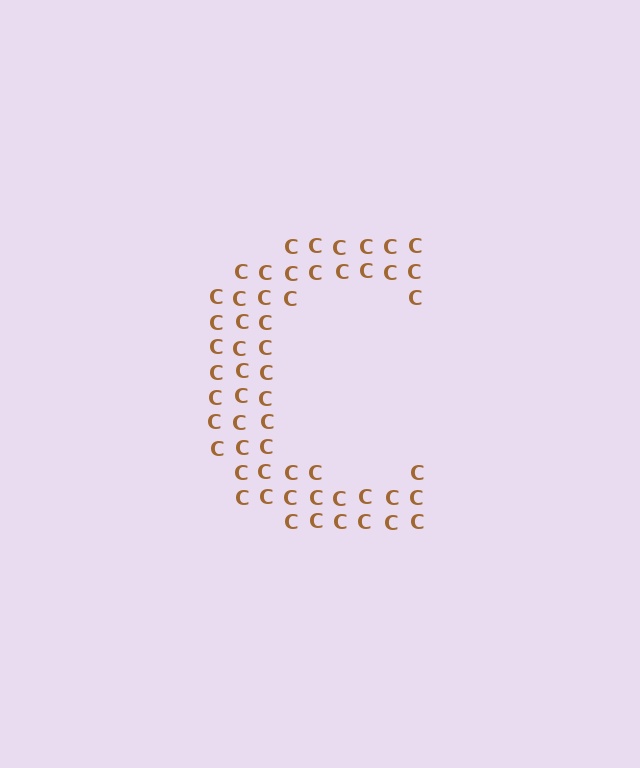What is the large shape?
The large shape is the letter C.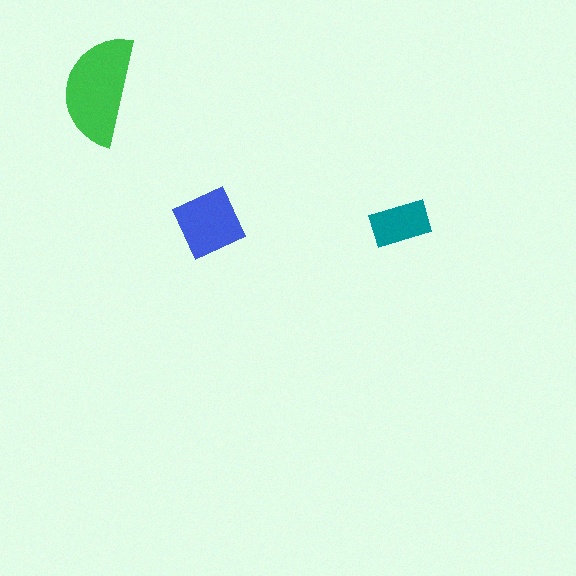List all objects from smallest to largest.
The teal rectangle, the blue diamond, the green semicircle.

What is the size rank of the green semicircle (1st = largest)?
1st.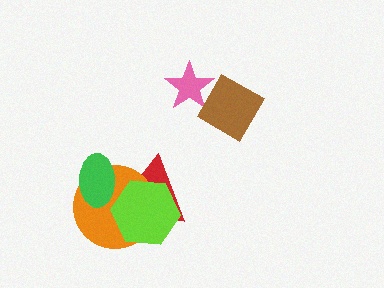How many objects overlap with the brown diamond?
1 object overlaps with the brown diamond.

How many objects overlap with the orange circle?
3 objects overlap with the orange circle.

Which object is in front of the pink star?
The brown diamond is in front of the pink star.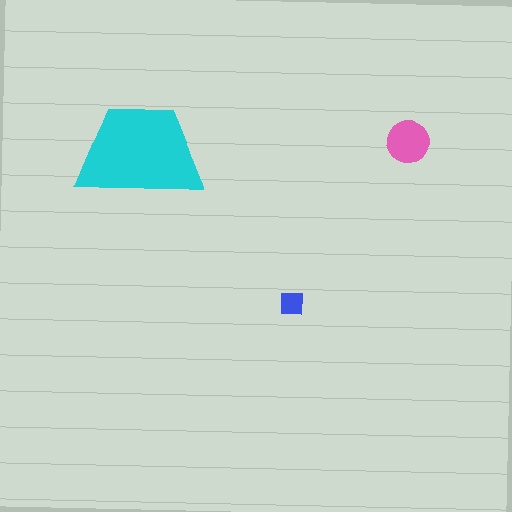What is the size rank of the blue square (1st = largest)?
3rd.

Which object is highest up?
The pink circle is topmost.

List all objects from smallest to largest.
The blue square, the pink circle, the cyan trapezoid.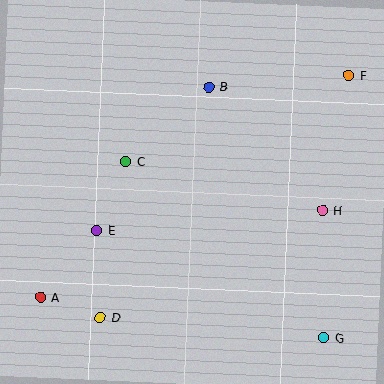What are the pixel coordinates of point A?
Point A is at (40, 297).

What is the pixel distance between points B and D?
The distance between B and D is 255 pixels.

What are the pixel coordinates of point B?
Point B is at (209, 87).